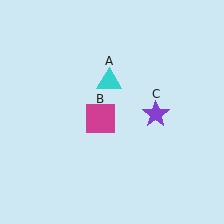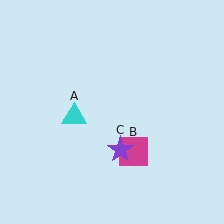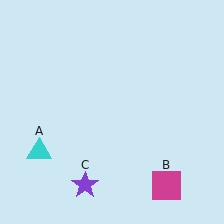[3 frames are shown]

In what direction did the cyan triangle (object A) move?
The cyan triangle (object A) moved down and to the left.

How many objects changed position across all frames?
3 objects changed position: cyan triangle (object A), magenta square (object B), purple star (object C).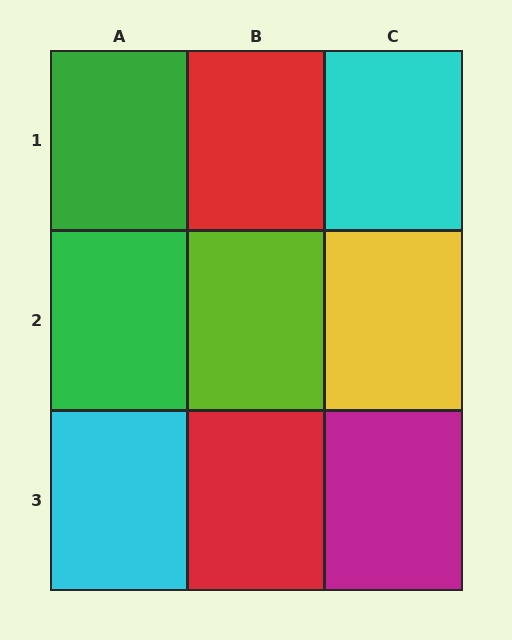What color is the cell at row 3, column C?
Magenta.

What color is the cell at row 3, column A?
Cyan.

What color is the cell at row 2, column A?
Green.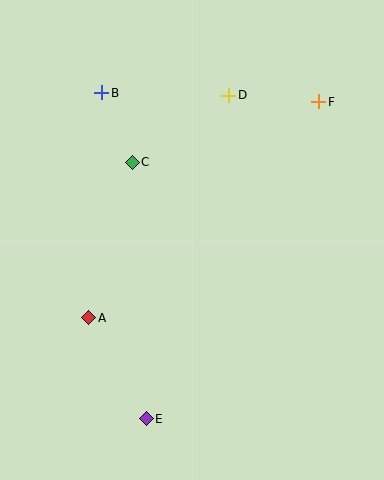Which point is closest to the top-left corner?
Point B is closest to the top-left corner.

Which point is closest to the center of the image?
Point C at (132, 162) is closest to the center.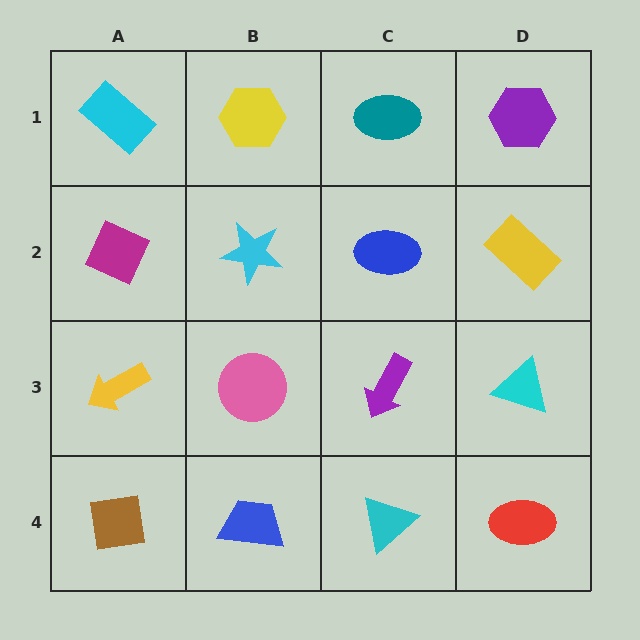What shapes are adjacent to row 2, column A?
A cyan rectangle (row 1, column A), a yellow arrow (row 3, column A), a cyan star (row 2, column B).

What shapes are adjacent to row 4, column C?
A purple arrow (row 3, column C), a blue trapezoid (row 4, column B), a red ellipse (row 4, column D).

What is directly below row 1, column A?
A magenta diamond.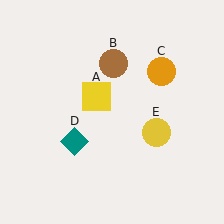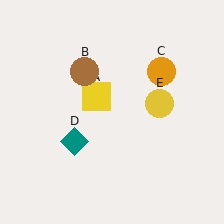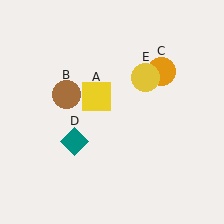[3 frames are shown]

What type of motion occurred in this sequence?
The brown circle (object B), yellow circle (object E) rotated counterclockwise around the center of the scene.